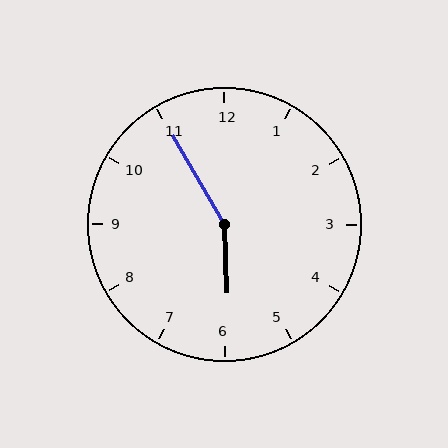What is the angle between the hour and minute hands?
Approximately 152 degrees.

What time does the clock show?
5:55.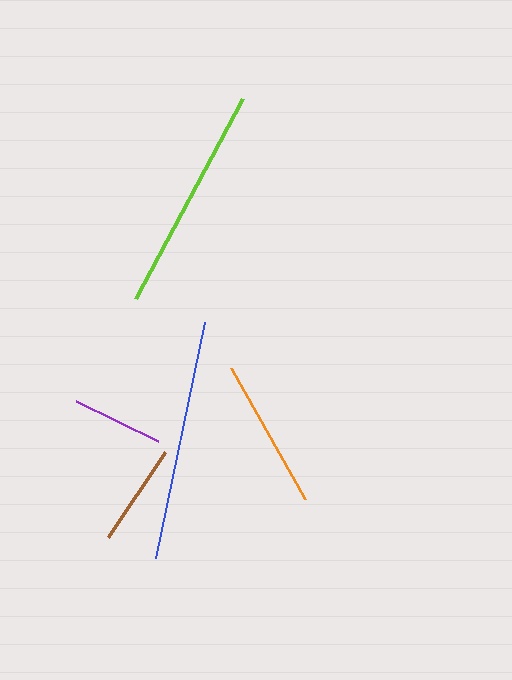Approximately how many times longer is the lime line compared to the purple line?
The lime line is approximately 2.5 times the length of the purple line.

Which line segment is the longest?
The blue line is the longest at approximately 242 pixels.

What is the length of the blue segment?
The blue segment is approximately 242 pixels long.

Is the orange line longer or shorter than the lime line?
The lime line is longer than the orange line.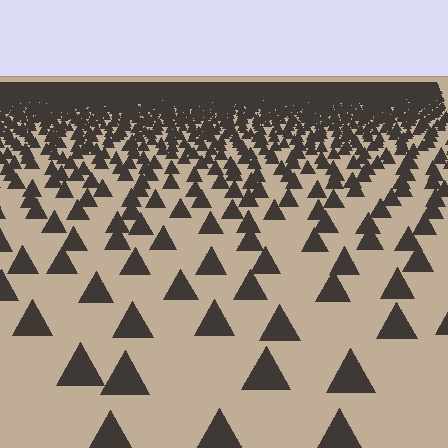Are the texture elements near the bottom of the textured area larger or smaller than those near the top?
Larger. Near the bottom, elements are closer to the viewer and appear at a bigger on-screen size.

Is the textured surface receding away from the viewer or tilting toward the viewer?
The surface is receding away from the viewer. Texture elements get smaller and denser toward the top.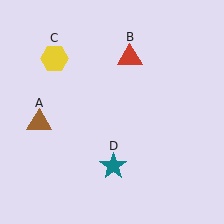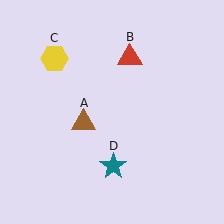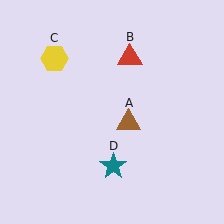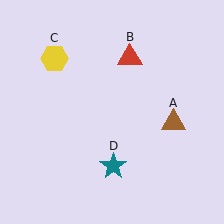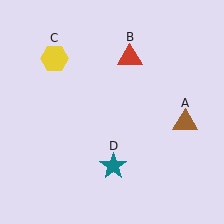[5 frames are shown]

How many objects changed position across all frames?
1 object changed position: brown triangle (object A).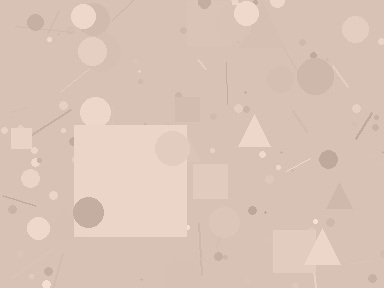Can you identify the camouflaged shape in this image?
The camouflaged shape is a square.